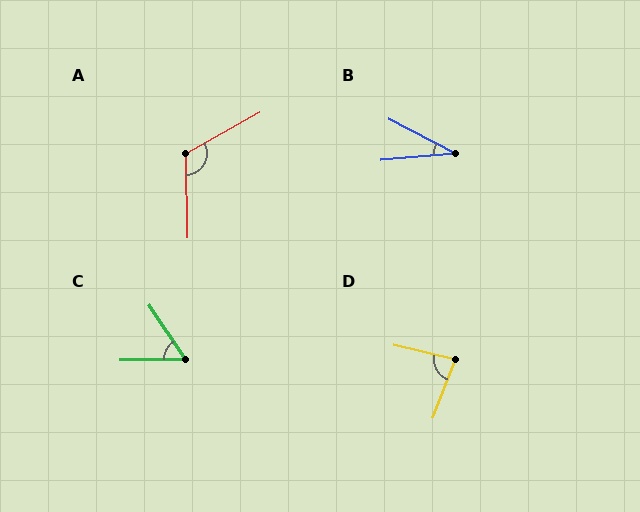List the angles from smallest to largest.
B (32°), C (57°), D (82°), A (118°).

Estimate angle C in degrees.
Approximately 57 degrees.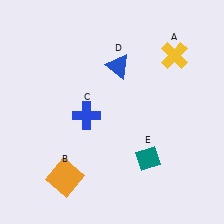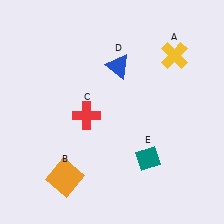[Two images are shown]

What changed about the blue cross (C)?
In Image 1, C is blue. In Image 2, it changed to red.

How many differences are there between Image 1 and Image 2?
There is 1 difference between the two images.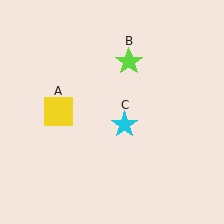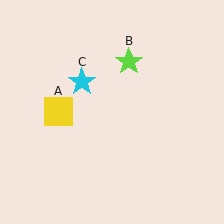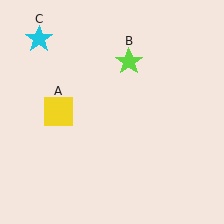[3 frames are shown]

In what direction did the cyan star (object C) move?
The cyan star (object C) moved up and to the left.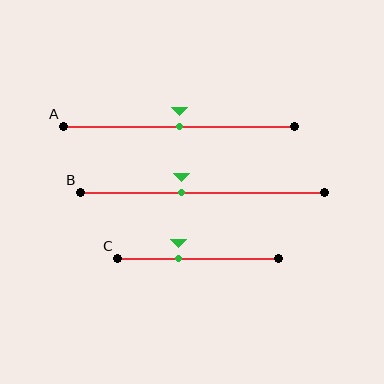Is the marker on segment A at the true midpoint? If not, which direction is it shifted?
Yes, the marker on segment A is at the true midpoint.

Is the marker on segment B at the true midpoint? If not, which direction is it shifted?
No, the marker on segment B is shifted to the left by about 9% of the segment length.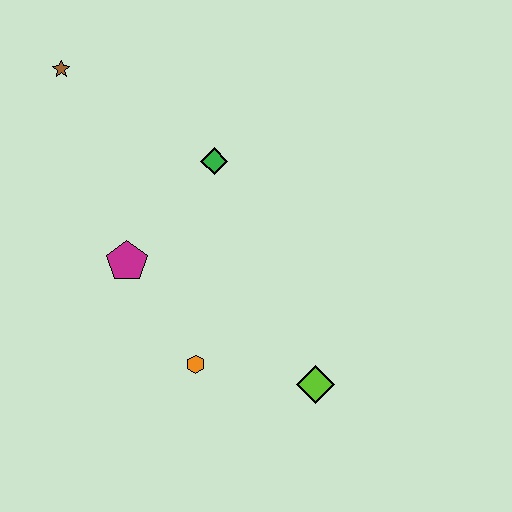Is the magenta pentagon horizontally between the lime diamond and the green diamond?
No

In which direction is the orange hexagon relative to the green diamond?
The orange hexagon is below the green diamond.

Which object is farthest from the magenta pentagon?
The lime diamond is farthest from the magenta pentagon.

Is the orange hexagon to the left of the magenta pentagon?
No